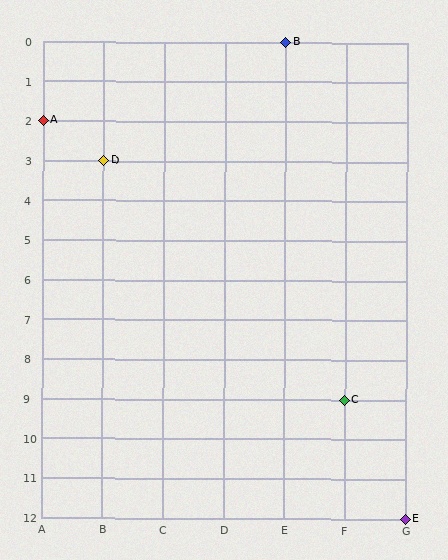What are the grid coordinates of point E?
Point E is at grid coordinates (G, 12).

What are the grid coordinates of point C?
Point C is at grid coordinates (F, 9).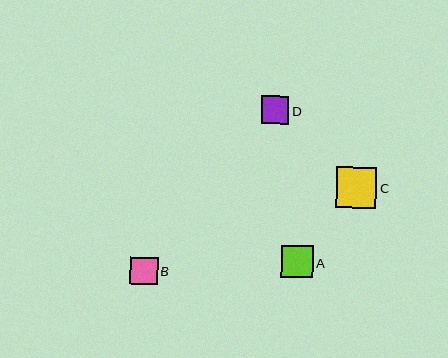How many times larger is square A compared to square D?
Square A is approximately 1.2 times the size of square D.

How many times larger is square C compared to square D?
Square C is approximately 1.5 times the size of square D.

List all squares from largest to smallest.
From largest to smallest: C, A, B, D.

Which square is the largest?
Square C is the largest with a size of approximately 41 pixels.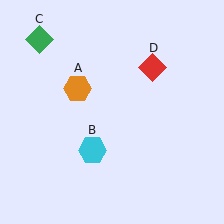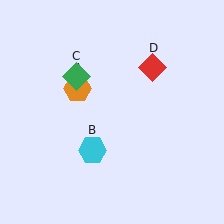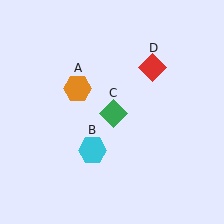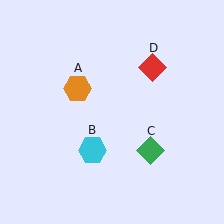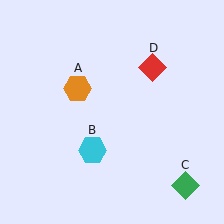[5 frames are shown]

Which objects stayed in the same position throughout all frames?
Orange hexagon (object A) and cyan hexagon (object B) and red diamond (object D) remained stationary.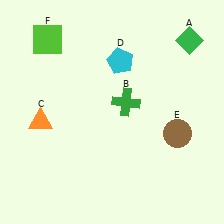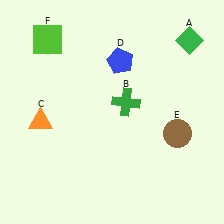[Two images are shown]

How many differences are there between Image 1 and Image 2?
There is 1 difference between the two images.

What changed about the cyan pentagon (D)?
In Image 1, D is cyan. In Image 2, it changed to blue.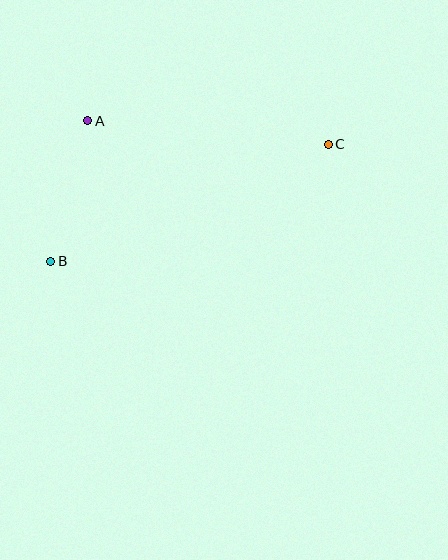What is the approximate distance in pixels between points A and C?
The distance between A and C is approximately 241 pixels.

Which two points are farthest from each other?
Points B and C are farthest from each other.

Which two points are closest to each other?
Points A and B are closest to each other.